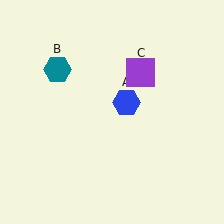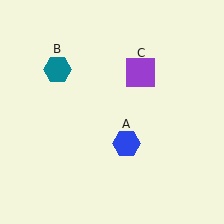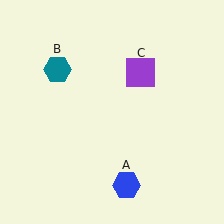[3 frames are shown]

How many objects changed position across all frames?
1 object changed position: blue hexagon (object A).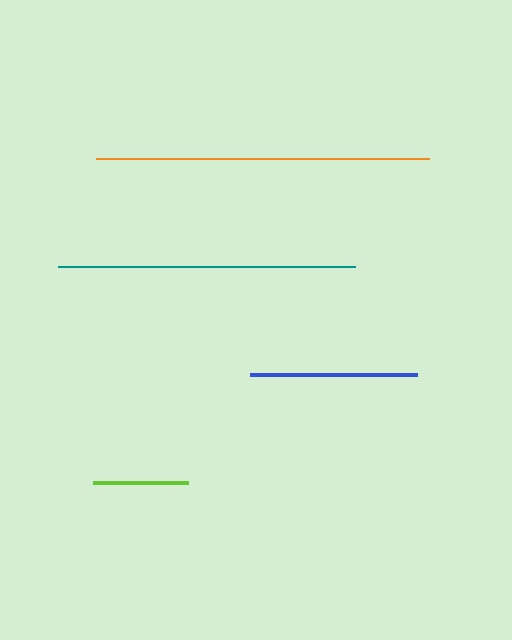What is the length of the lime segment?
The lime segment is approximately 95 pixels long.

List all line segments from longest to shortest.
From longest to shortest: orange, teal, blue, lime.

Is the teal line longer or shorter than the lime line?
The teal line is longer than the lime line.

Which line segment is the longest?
The orange line is the longest at approximately 333 pixels.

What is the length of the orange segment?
The orange segment is approximately 333 pixels long.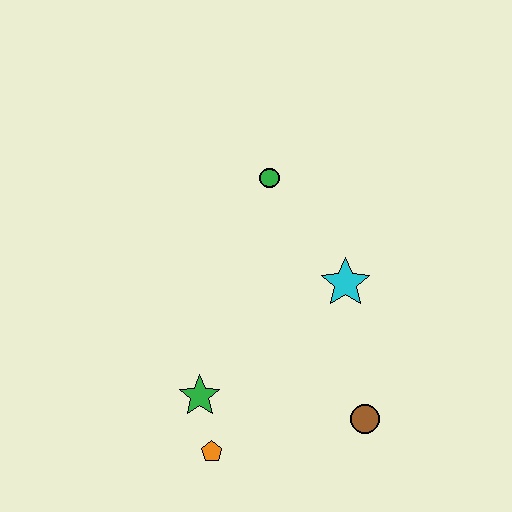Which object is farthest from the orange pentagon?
The green circle is farthest from the orange pentagon.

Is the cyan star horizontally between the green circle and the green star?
No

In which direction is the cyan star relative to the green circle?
The cyan star is below the green circle.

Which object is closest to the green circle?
The cyan star is closest to the green circle.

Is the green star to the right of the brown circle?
No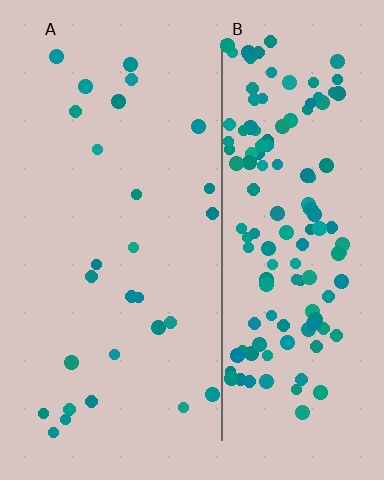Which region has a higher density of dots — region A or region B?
B (the right).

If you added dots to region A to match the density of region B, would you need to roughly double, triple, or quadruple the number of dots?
Approximately quadruple.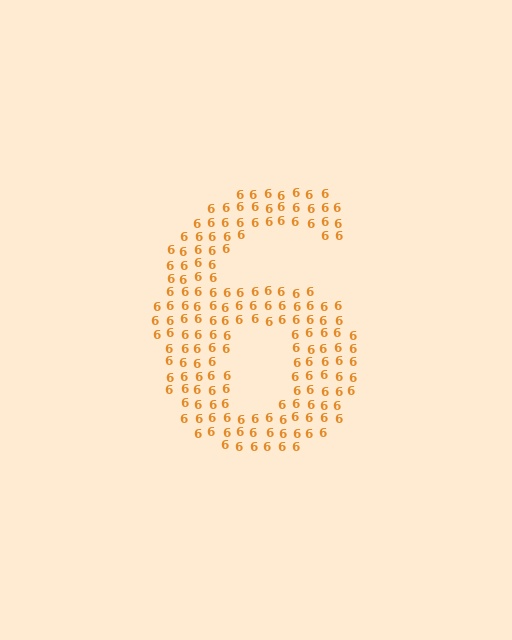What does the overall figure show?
The overall figure shows the digit 6.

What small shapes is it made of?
It is made of small digit 6's.